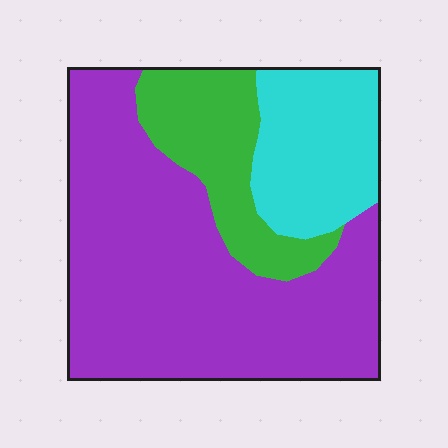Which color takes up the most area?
Purple, at roughly 60%.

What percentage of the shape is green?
Green covers roughly 20% of the shape.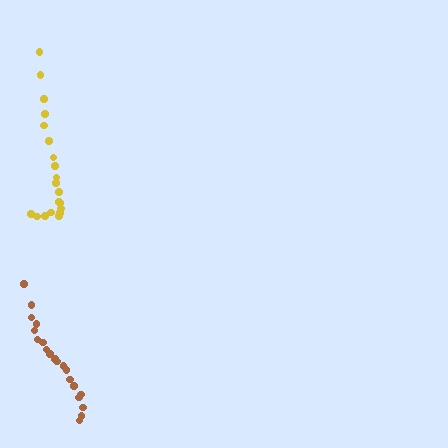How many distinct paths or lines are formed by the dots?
There are 2 distinct paths.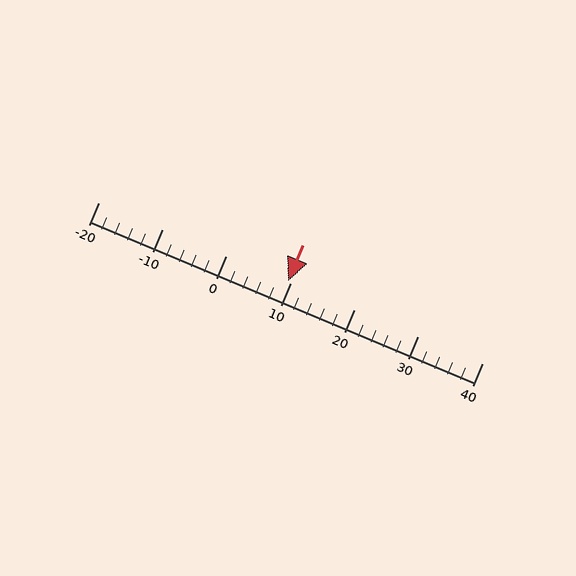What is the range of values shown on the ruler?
The ruler shows values from -20 to 40.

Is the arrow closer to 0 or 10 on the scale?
The arrow is closer to 10.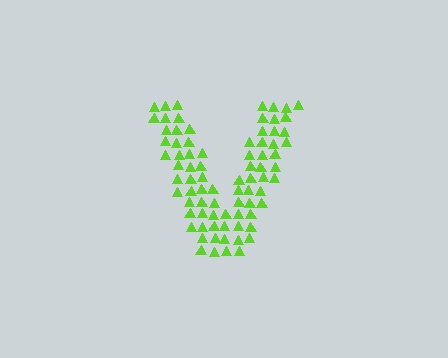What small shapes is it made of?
It is made of small triangles.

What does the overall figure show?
The overall figure shows the letter V.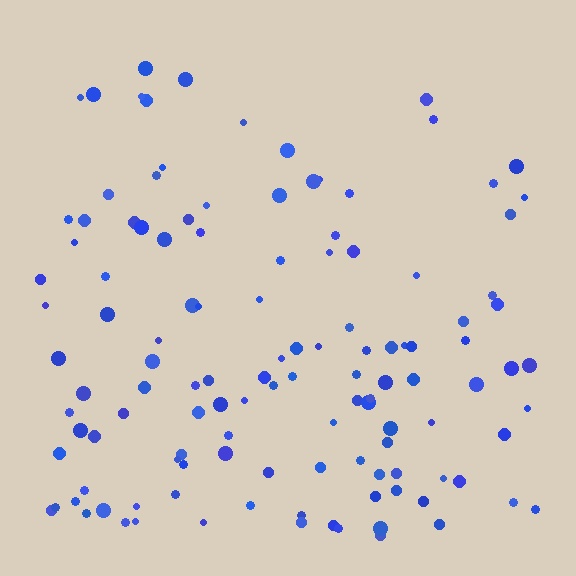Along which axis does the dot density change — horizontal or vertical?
Vertical.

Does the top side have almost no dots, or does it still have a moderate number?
Still a moderate number, just noticeably fewer than the bottom.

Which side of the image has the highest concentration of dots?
The bottom.